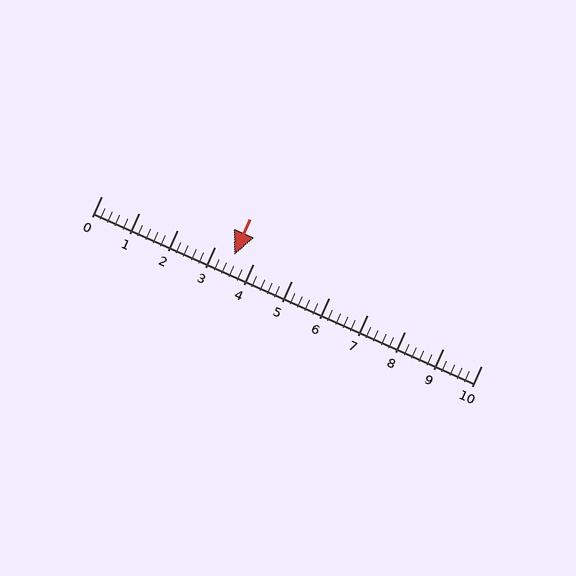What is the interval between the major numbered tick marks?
The major tick marks are spaced 1 units apart.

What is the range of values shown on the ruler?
The ruler shows values from 0 to 10.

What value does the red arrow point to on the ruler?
The red arrow points to approximately 3.5.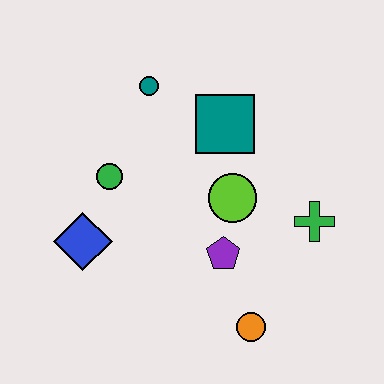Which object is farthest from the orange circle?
The teal circle is farthest from the orange circle.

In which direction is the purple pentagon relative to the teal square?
The purple pentagon is below the teal square.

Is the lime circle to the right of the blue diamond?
Yes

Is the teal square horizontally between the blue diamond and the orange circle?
Yes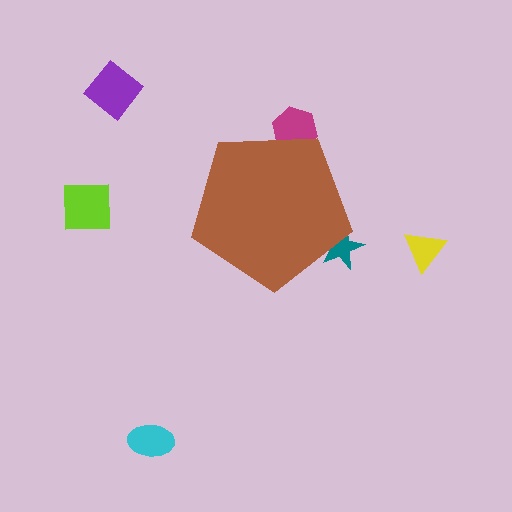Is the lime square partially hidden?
No, the lime square is fully visible.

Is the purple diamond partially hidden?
No, the purple diamond is fully visible.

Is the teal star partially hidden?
Yes, the teal star is partially hidden behind the brown pentagon.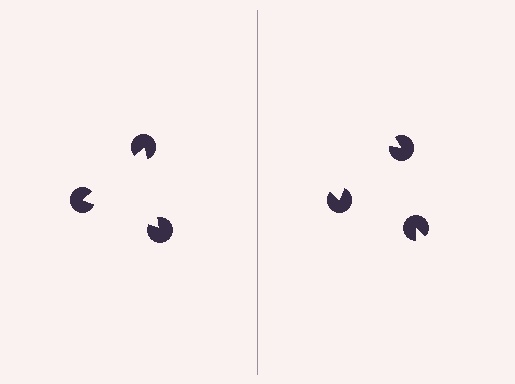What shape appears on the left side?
An illusory triangle.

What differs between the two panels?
The pac-man discs are positioned identically on both sides; only the wedge orientations differ. On the left they align to a triangle; on the right they are misaligned.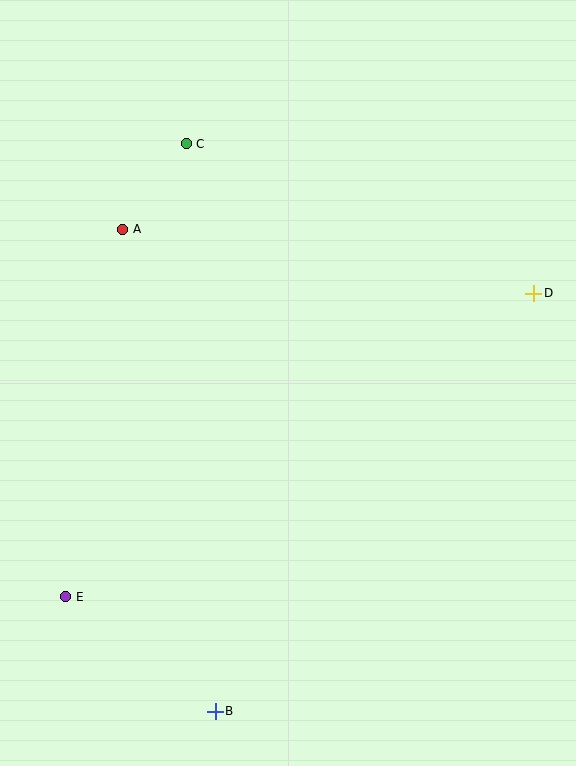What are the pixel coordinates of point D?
Point D is at (534, 293).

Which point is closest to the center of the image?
Point A at (123, 229) is closest to the center.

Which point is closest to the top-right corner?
Point D is closest to the top-right corner.